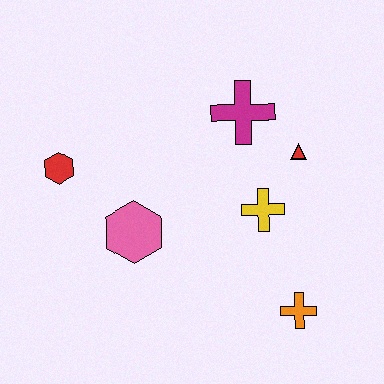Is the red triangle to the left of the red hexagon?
No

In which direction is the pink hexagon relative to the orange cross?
The pink hexagon is to the left of the orange cross.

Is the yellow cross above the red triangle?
No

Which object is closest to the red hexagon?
The pink hexagon is closest to the red hexagon.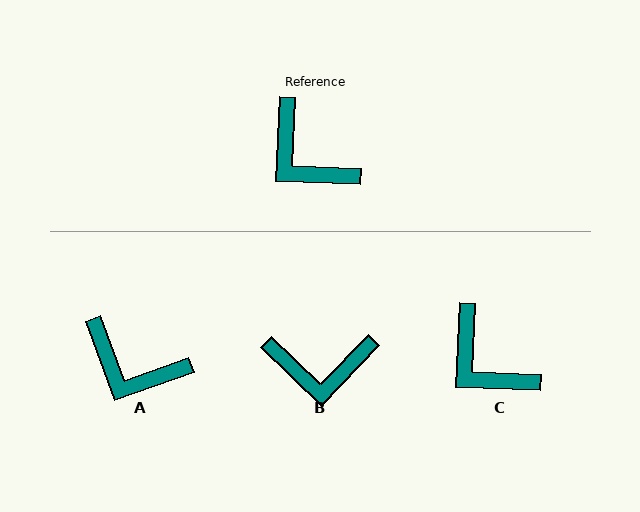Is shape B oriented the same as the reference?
No, it is off by about 48 degrees.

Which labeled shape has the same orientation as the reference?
C.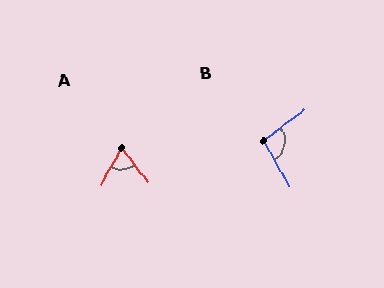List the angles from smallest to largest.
A (66°), B (98°).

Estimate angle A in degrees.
Approximately 66 degrees.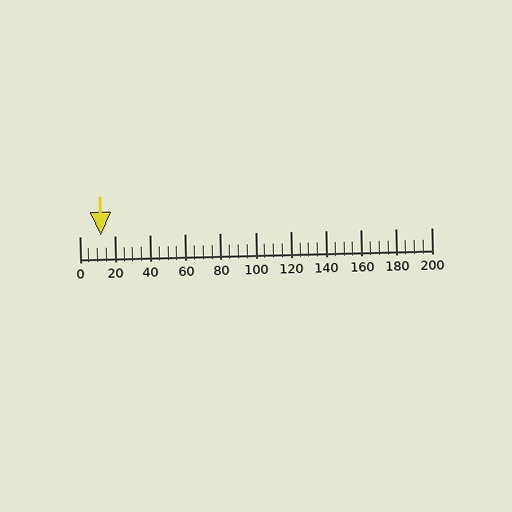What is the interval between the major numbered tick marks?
The major tick marks are spaced 20 units apart.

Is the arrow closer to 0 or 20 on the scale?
The arrow is closer to 20.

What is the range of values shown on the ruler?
The ruler shows values from 0 to 200.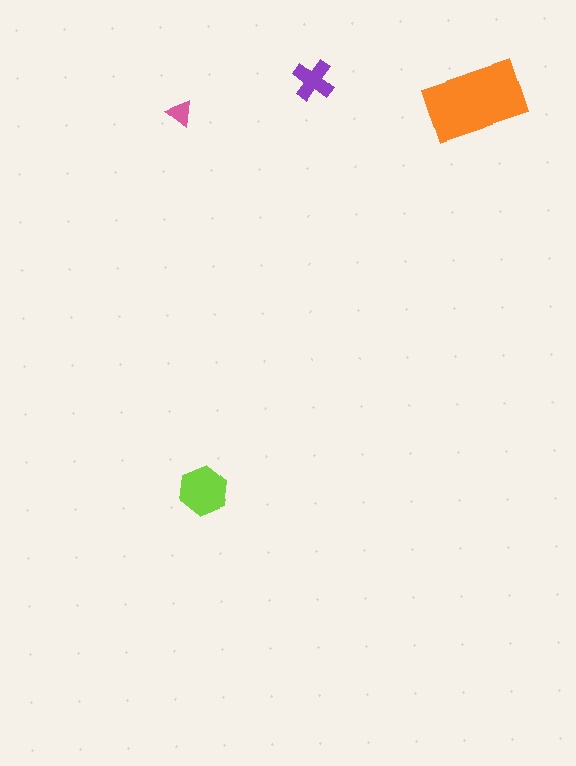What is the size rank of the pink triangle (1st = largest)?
4th.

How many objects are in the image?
There are 4 objects in the image.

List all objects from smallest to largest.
The pink triangle, the purple cross, the lime hexagon, the orange rectangle.